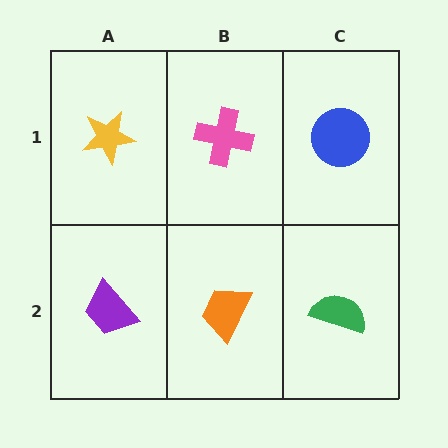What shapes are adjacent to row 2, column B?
A pink cross (row 1, column B), a purple trapezoid (row 2, column A), a green semicircle (row 2, column C).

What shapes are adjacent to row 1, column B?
An orange trapezoid (row 2, column B), a yellow star (row 1, column A), a blue circle (row 1, column C).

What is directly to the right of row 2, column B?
A green semicircle.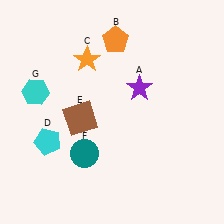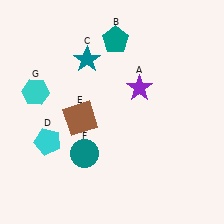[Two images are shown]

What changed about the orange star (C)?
In Image 1, C is orange. In Image 2, it changed to teal.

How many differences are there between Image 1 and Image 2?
There are 2 differences between the two images.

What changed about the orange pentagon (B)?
In Image 1, B is orange. In Image 2, it changed to teal.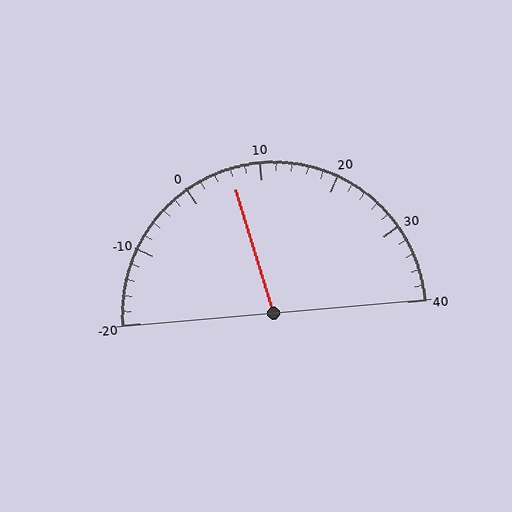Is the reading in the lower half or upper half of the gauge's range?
The reading is in the lower half of the range (-20 to 40).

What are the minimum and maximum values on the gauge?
The gauge ranges from -20 to 40.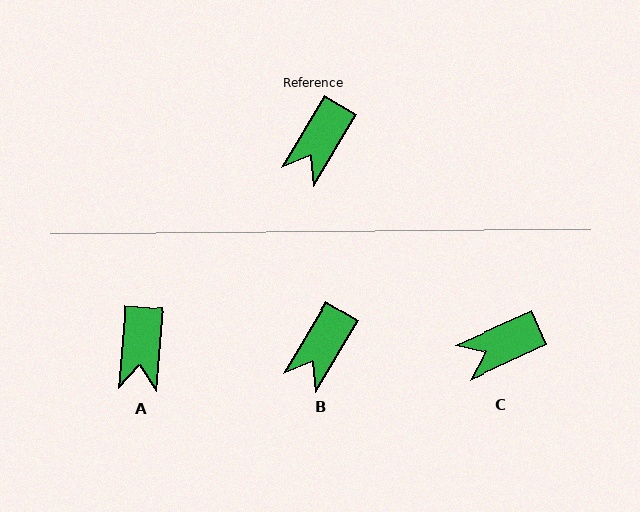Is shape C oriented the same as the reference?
No, it is off by about 35 degrees.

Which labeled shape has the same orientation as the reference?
B.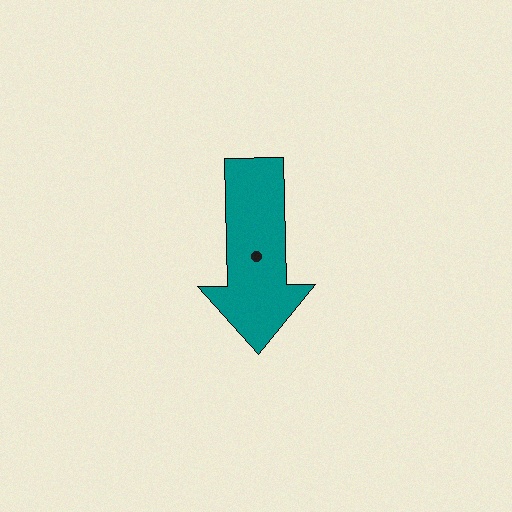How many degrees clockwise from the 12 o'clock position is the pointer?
Approximately 179 degrees.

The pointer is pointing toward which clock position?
Roughly 6 o'clock.